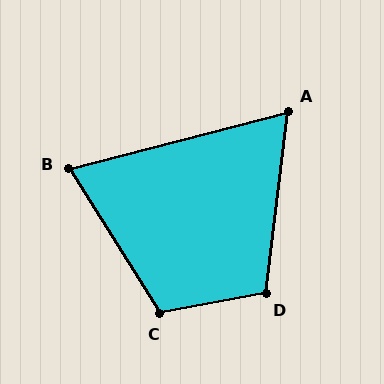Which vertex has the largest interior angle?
C, at approximately 112 degrees.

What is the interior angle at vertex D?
Approximately 108 degrees (obtuse).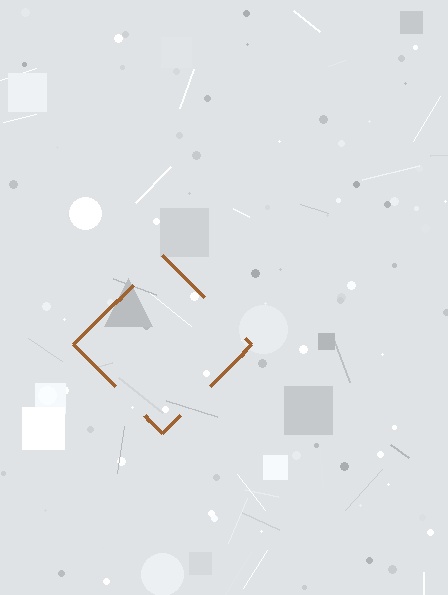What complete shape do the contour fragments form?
The contour fragments form a diamond.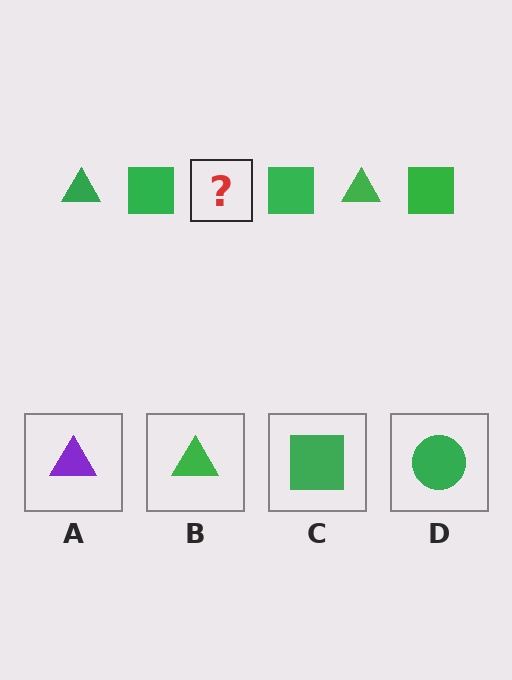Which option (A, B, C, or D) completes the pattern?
B.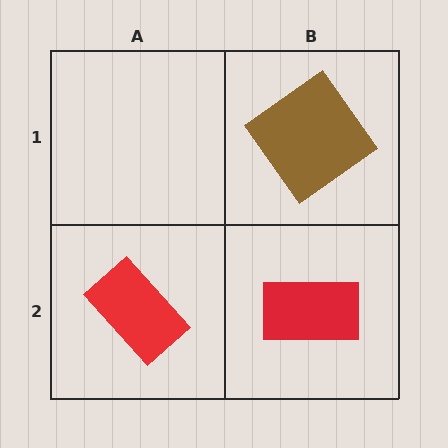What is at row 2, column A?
A red rectangle.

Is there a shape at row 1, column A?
No, that cell is empty.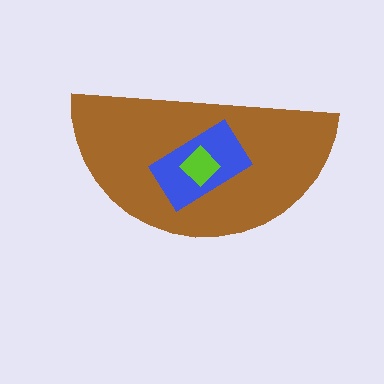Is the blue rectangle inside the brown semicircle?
Yes.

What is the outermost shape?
The brown semicircle.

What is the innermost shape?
The lime diamond.